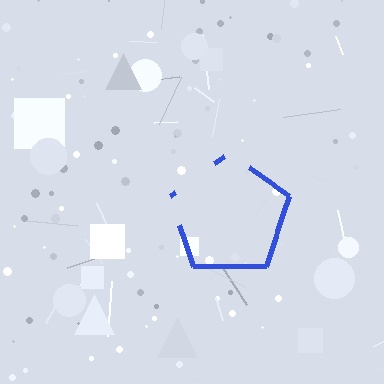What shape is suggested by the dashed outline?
The dashed outline suggests a pentagon.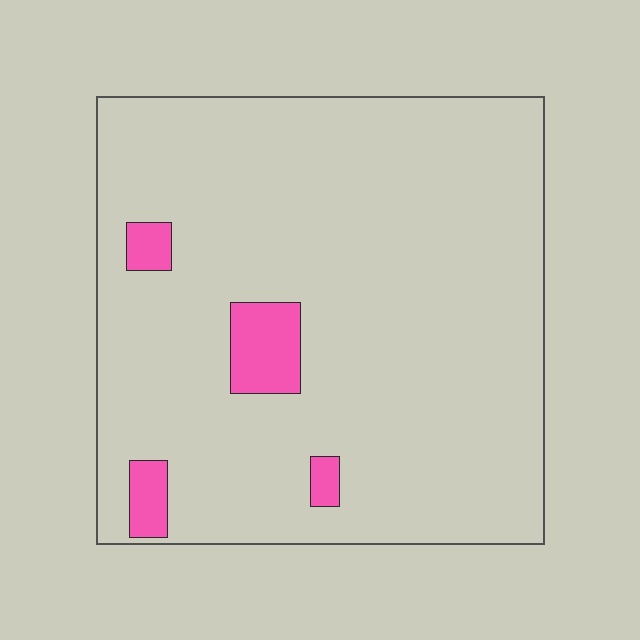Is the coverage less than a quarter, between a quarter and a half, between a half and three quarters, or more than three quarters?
Less than a quarter.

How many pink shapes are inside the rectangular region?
4.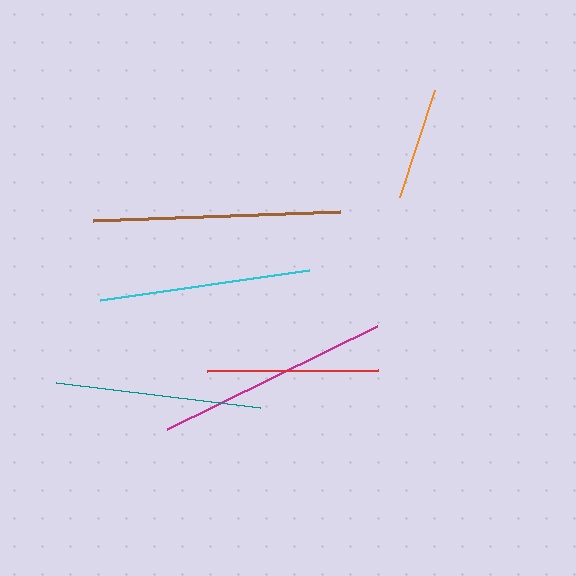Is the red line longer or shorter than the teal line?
The teal line is longer than the red line.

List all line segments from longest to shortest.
From longest to shortest: brown, magenta, cyan, teal, red, orange.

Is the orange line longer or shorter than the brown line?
The brown line is longer than the orange line.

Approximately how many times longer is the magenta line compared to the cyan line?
The magenta line is approximately 1.1 times the length of the cyan line.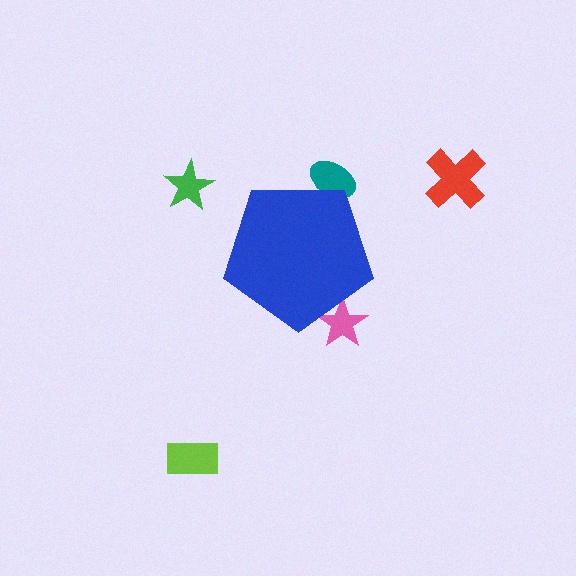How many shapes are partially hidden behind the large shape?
2 shapes are partially hidden.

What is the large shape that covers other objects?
A blue pentagon.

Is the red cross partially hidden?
No, the red cross is fully visible.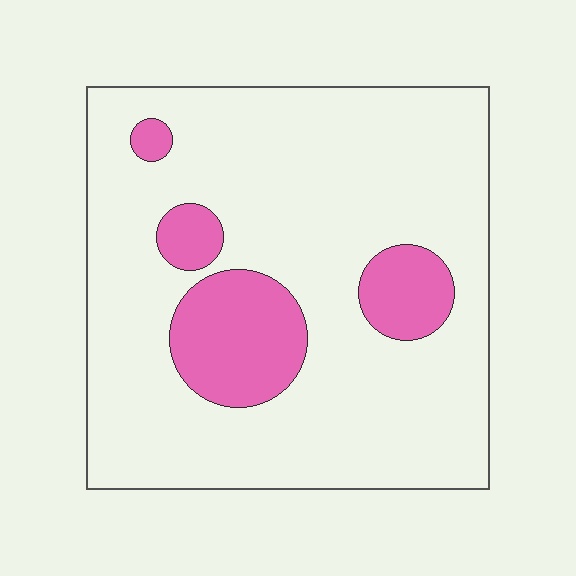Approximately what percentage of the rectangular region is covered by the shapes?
Approximately 15%.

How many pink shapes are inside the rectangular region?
4.